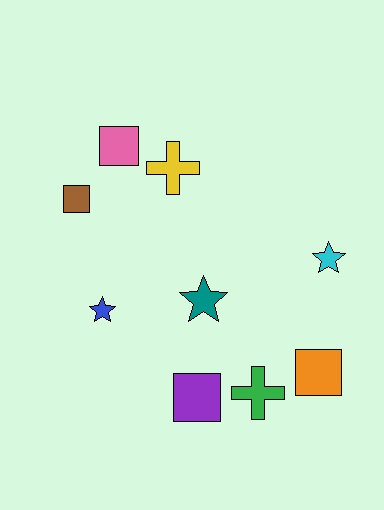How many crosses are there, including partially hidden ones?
There are 2 crosses.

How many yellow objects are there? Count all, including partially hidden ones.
There is 1 yellow object.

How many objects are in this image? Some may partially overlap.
There are 9 objects.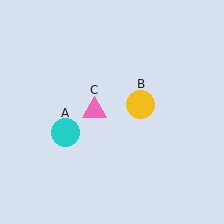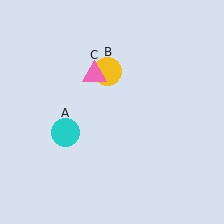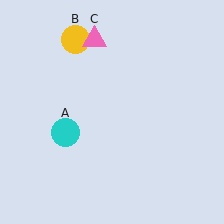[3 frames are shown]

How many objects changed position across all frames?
2 objects changed position: yellow circle (object B), pink triangle (object C).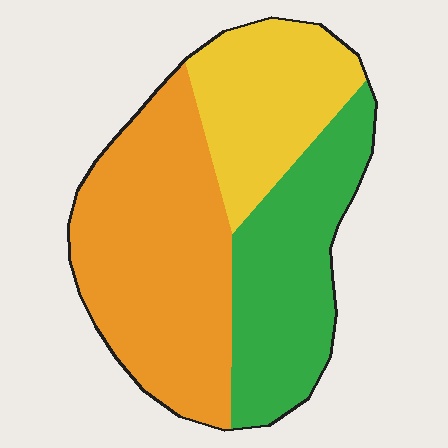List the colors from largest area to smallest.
From largest to smallest: orange, green, yellow.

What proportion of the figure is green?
Green takes up about one third (1/3) of the figure.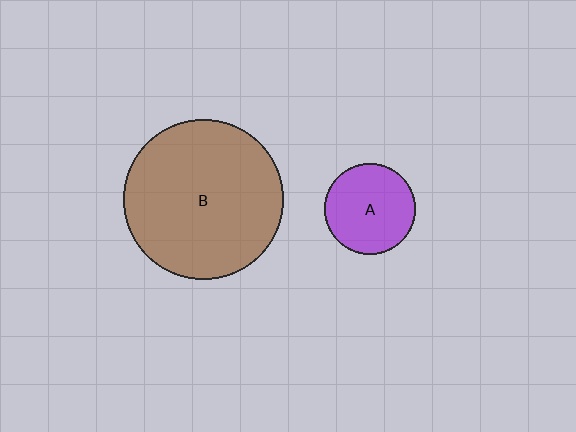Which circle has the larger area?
Circle B (brown).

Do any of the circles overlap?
No, none of the circles overlap.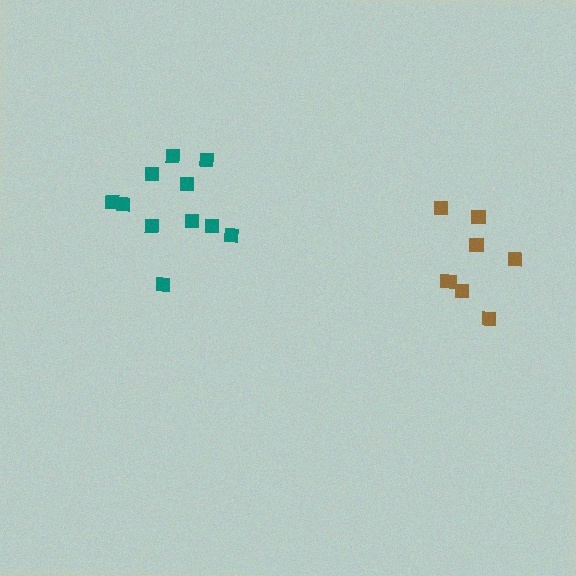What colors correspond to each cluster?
The clusters are colored: teal, brown.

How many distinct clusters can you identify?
There are 2 distinct clusters.